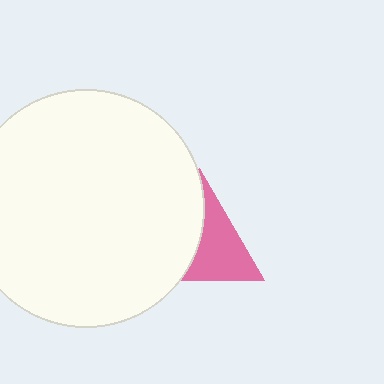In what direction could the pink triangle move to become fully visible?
The pink triangle could move right. That would shift it out from behind the white circle entirely.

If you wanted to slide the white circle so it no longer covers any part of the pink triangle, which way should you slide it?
Slide it left — that is the most direct way to separate the two shapes.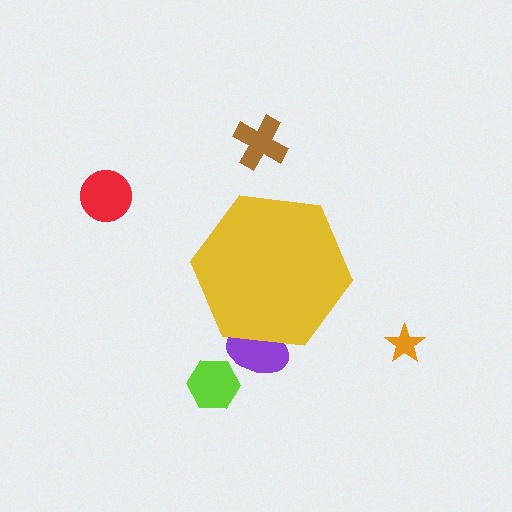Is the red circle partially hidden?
No, the red circle is fully visible.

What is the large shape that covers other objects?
A yellow hexagon.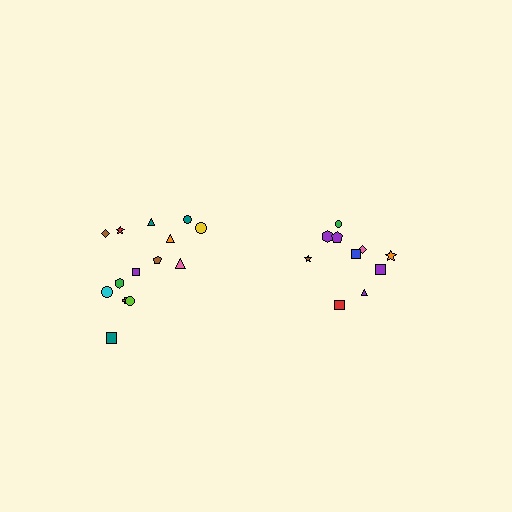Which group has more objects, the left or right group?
The left group.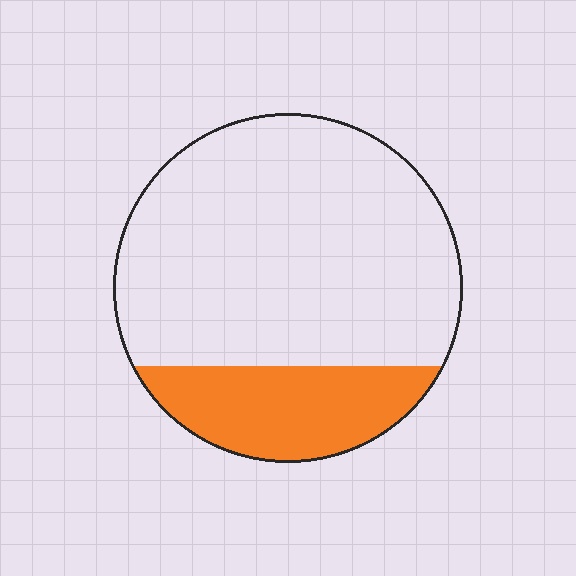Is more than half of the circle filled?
No.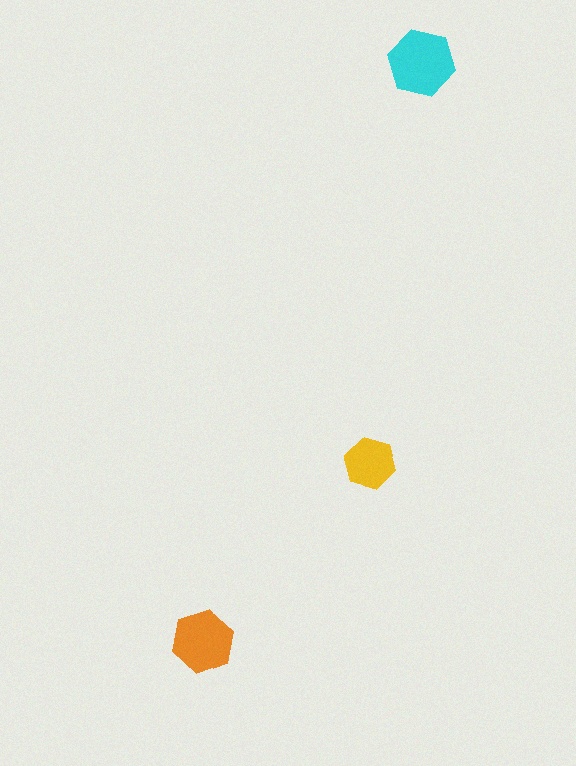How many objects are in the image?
There are 3 objects in the image.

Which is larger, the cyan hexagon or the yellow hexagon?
The cyan one.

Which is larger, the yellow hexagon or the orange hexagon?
The orange one.